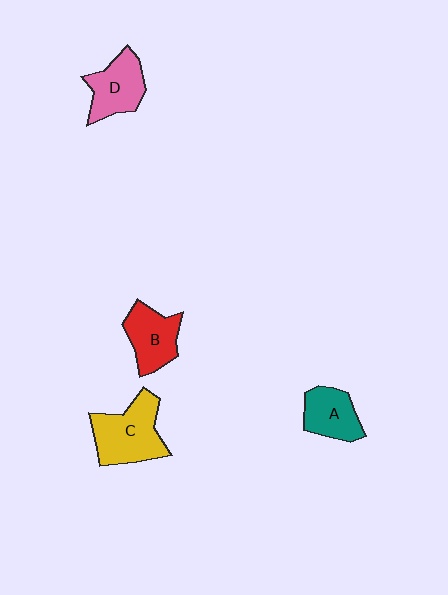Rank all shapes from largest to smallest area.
From largest to smallest: C (yellow), D (pink), B (red), A (teal).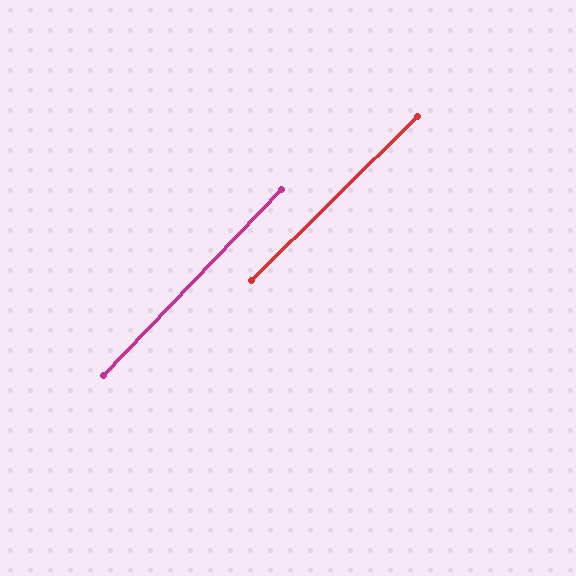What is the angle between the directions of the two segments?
Approximately 2 degrees.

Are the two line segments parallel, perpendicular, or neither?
Parallel — their directions differ by only 1.6°.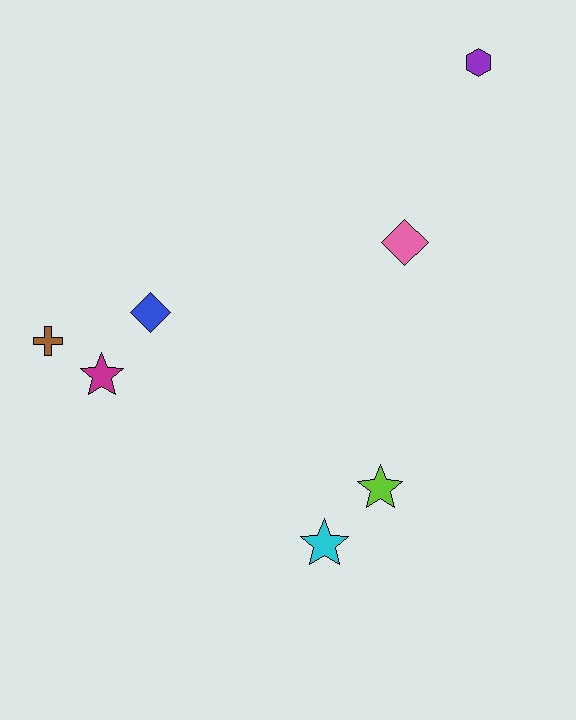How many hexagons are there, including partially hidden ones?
There is 1 hexagon.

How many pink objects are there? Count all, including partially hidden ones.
There is 1 pink object.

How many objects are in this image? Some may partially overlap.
There are 7 objects.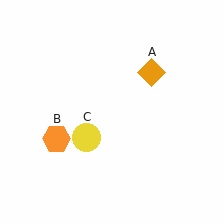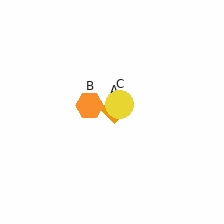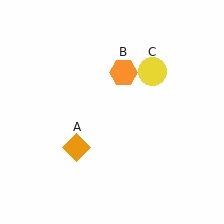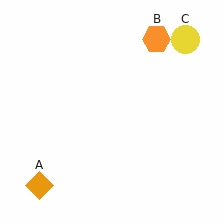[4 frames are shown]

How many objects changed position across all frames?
3 objects changed position: orange diamond (object A), orange hexagon (object B), yellow circle (object C).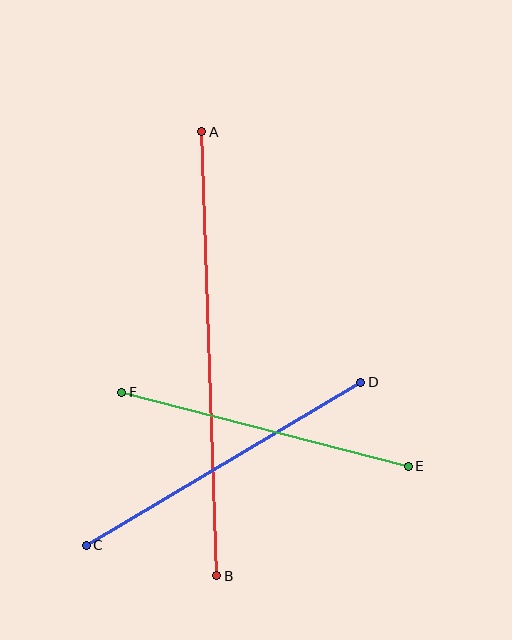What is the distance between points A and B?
The distance is approximately 445 pixels.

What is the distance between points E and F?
The distance is approximately 296 pixels.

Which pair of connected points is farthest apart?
Points A and B are farthest apart.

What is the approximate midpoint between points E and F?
The midpoint is at approximately (265, 429) pixels.